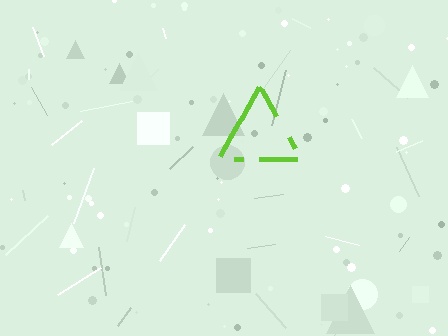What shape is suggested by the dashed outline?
The dashed outline suggests a triangle.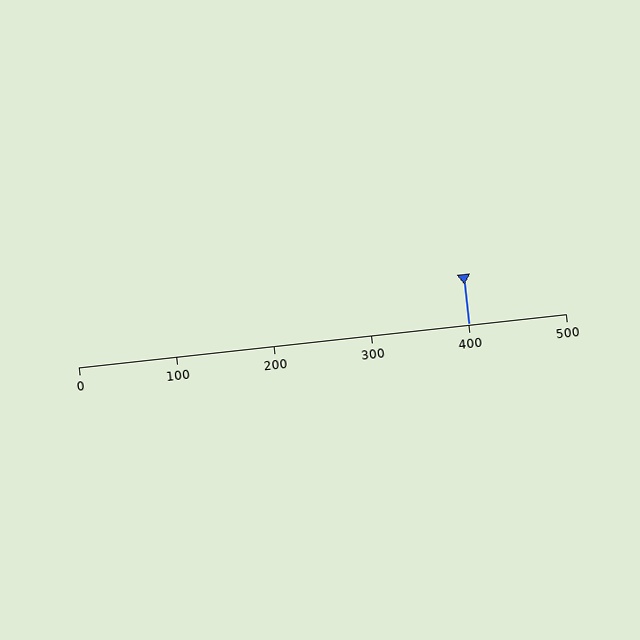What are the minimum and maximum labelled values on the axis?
The axis runs from 0 to 500.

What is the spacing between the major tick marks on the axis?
The major ticks are spaced 100 apart.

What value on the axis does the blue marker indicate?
The marker indicates approximately 400.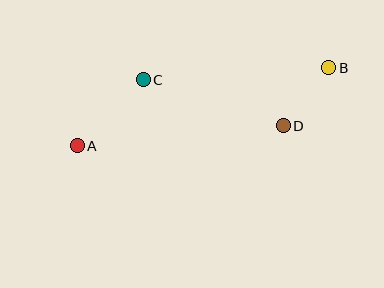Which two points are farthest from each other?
Points A and B are farthest from each other.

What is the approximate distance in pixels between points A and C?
The distance between A and C is approximately 93 pixels.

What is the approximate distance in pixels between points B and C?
The distance between B and C is approximately 186 pixels.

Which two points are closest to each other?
Points B and D are closest to each other.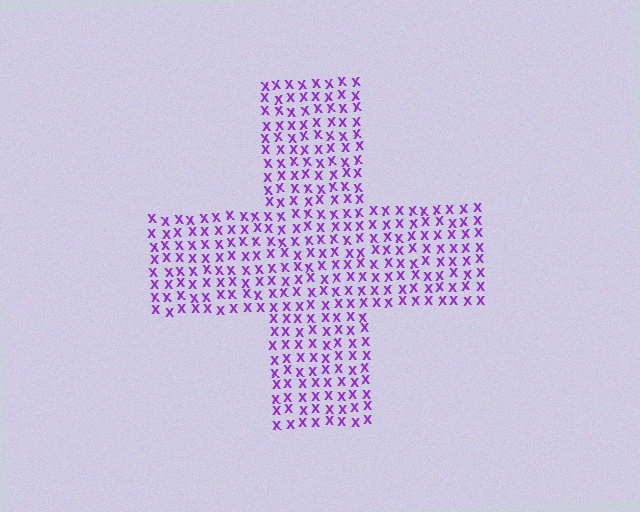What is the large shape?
The large shape is a cross.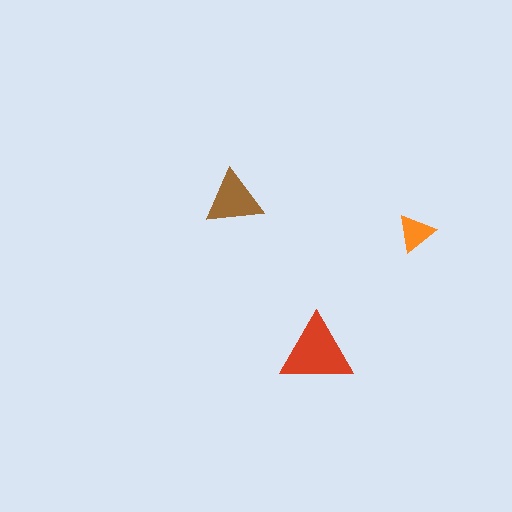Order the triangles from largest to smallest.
the red one, the brown one, the orange one.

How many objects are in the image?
There are 3 objects in the image.